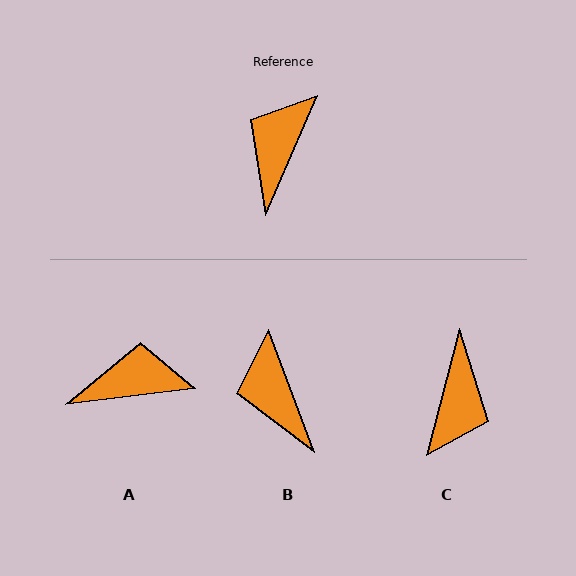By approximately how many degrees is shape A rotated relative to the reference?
Approximately 59 degrees clockwise.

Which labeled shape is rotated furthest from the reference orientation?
C, about 171 degrees away.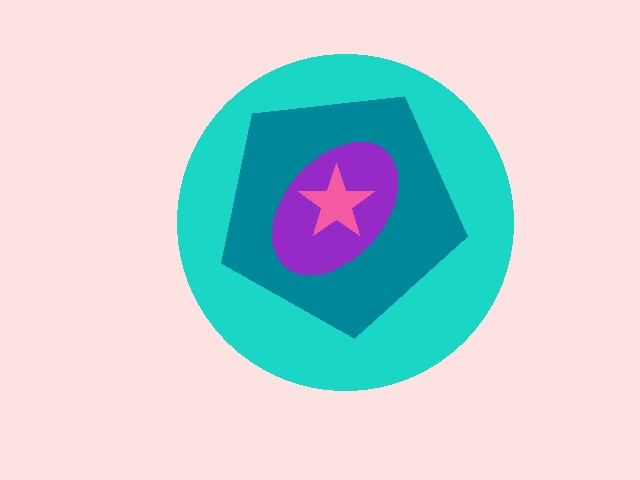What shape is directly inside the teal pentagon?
The purple ellipse.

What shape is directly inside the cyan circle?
The teal pentagon.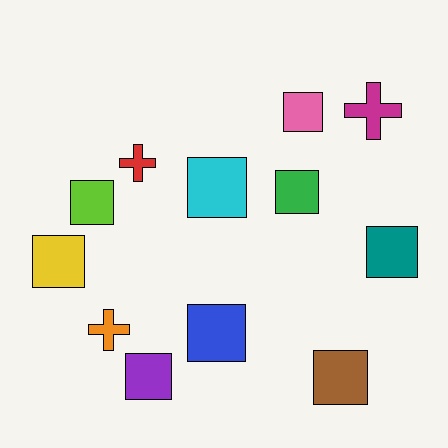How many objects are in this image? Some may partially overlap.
There are 12 objects.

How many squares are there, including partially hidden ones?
There are 9 squares.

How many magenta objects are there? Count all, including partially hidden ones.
There is 1 magenta object.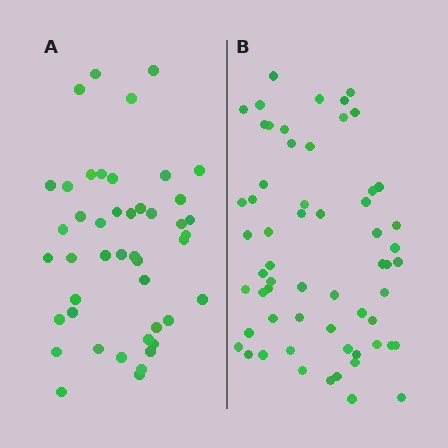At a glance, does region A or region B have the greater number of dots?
Region B (the right region) has more dots.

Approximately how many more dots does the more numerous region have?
Region B has approximately 15 more dots than region A.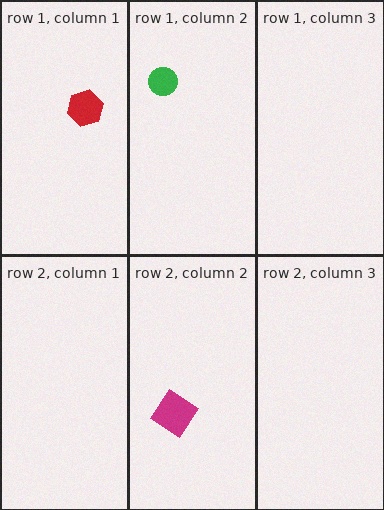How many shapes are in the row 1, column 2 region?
1.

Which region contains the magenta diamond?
The row 2, column 2 region.